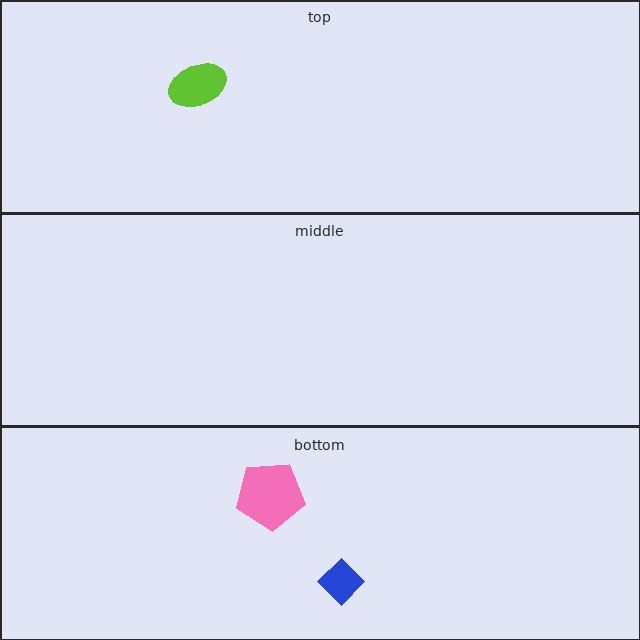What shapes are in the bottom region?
The pink pentagon, the blue diamond.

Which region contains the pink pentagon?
The bottom region.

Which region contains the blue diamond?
The bottom region.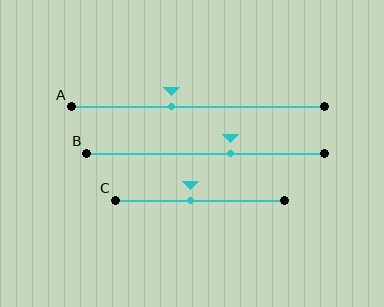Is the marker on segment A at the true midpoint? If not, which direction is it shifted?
No, the marker on segment A is shifted to the left by about 10% of the segment length.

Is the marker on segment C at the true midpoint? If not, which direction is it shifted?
No, the marker on segment C is shifted to the left by about 5% of the segment length.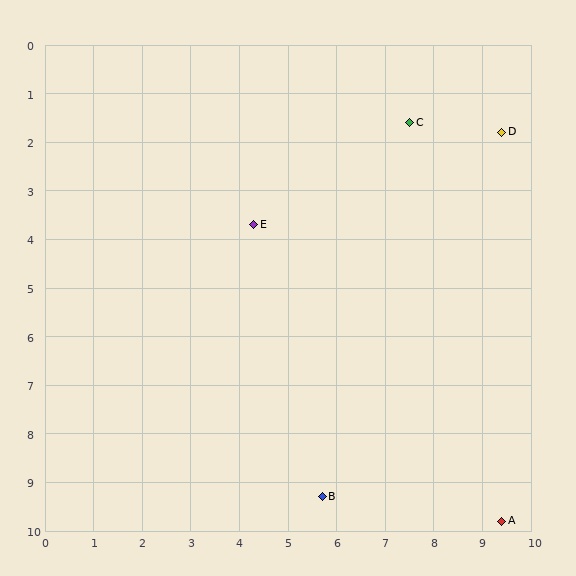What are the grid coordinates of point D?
Point D is at approximately (9.4, 1.8).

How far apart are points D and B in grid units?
Points D and B are about 8.4 grid units apart.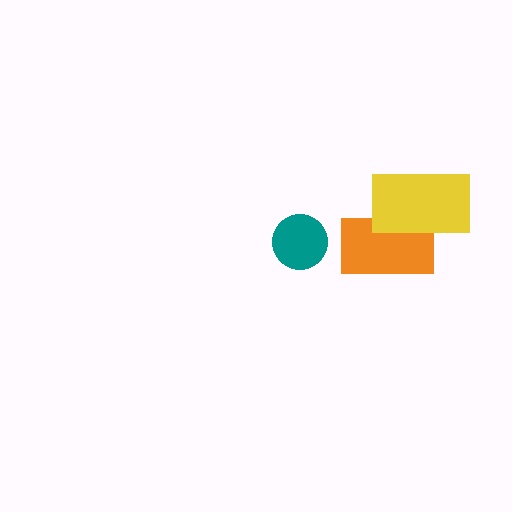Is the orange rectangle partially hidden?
Yes, it is partially covered by another shape.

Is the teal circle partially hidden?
No, no other shape covers it.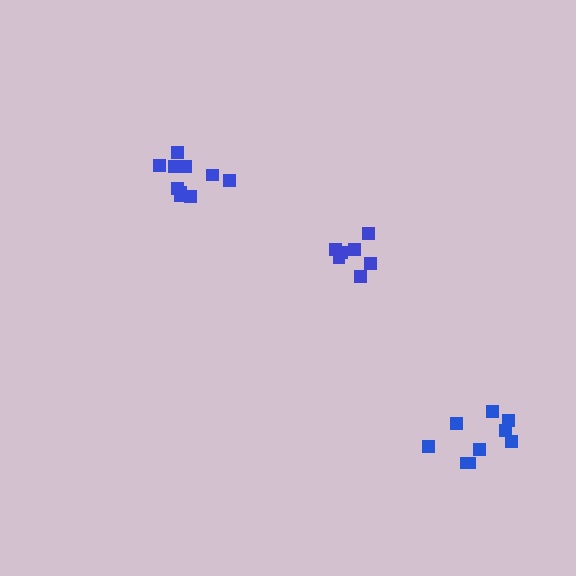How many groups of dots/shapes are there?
There are 3 groups.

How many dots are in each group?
Group 1: 9 dots, Group 2: 7 dots, Group 3: 10 dots (26 total).